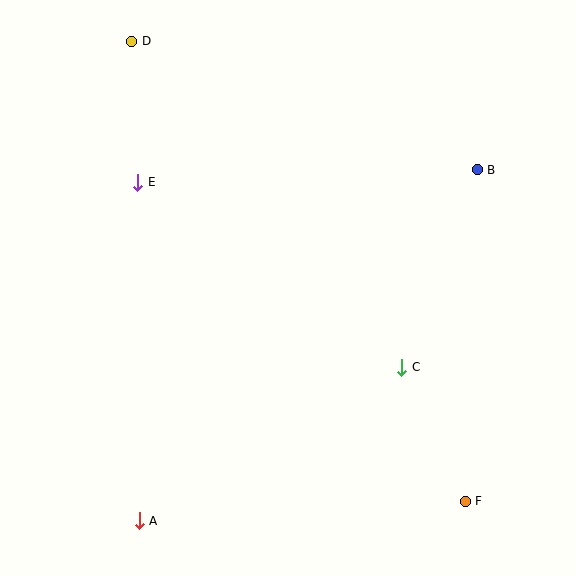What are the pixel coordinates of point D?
Point D is at (132, 41).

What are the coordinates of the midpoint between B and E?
The midpoint between B and E is at (308, 176).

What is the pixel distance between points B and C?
The distance between B and C is 211 pixels.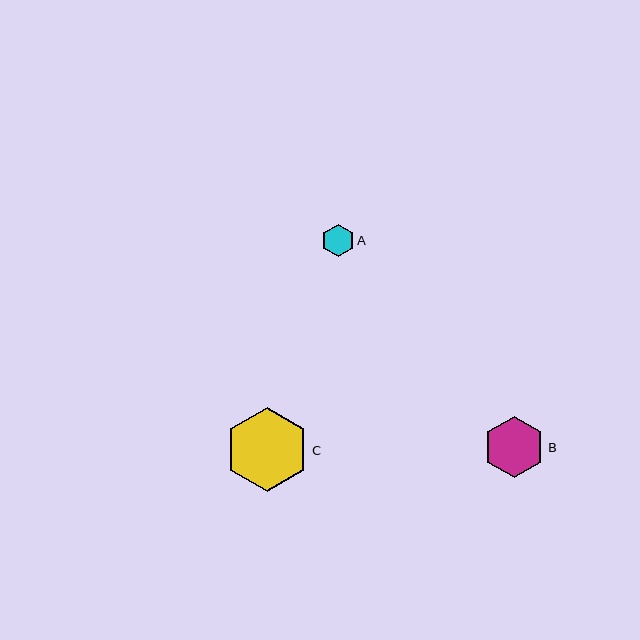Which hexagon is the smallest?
Hexagon A is the smallest with a size of approximately 33 pixels.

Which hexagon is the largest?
Hexagon C is the largest with a size of approximately 84 pixels.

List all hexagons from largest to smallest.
From largest to smallest: C, B, A.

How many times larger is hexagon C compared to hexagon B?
Hexagon C is approximately 1.4 times the size of hexagon B.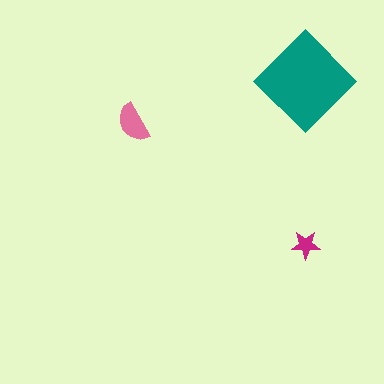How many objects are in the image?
There are 3 objects in the image.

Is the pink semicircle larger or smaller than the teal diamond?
Smaller.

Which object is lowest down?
The magenta star is bottommost.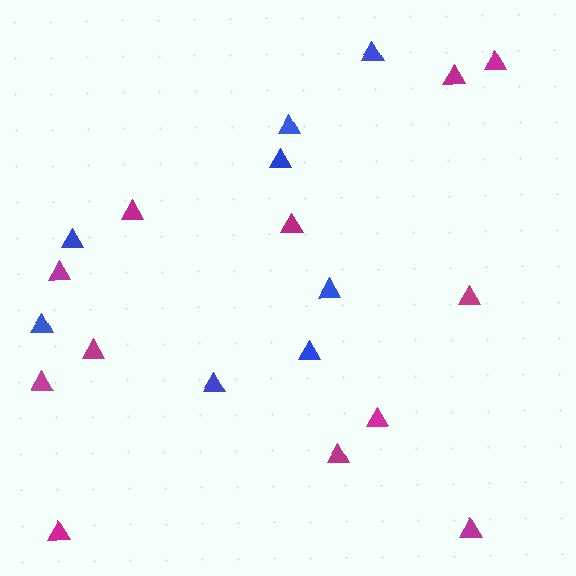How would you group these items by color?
There are 2 groups: one group of magenta triangles (12) and one group of blue triangles (8).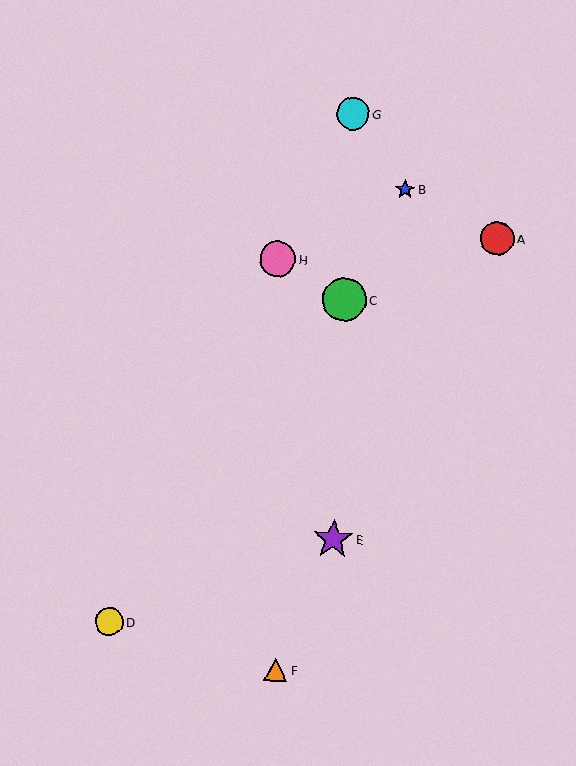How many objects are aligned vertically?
3 objects (C, E, G) are aligned vertically.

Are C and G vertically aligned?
Yes, both are at x≈344.